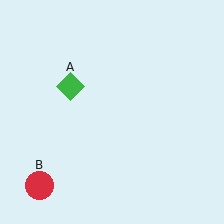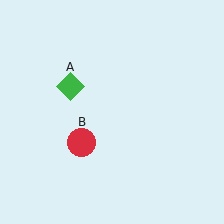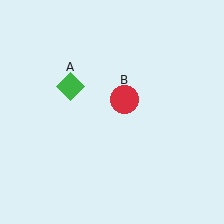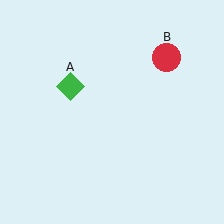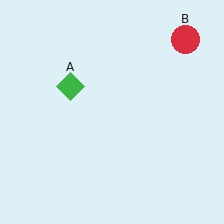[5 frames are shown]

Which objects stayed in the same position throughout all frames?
Green diamond (object A) remained stationary.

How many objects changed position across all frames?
1 object changed position: red circle (object B).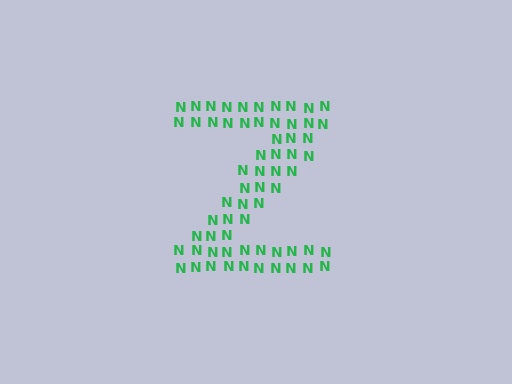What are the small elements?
The small elements are letter N's.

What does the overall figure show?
The overall figure shows the letter Z.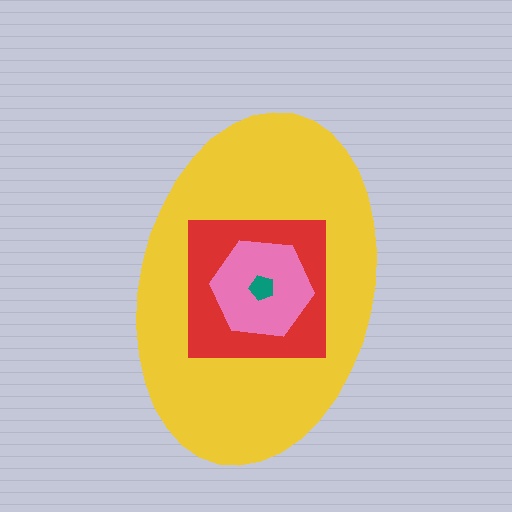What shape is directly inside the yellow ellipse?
The red square.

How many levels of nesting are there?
4.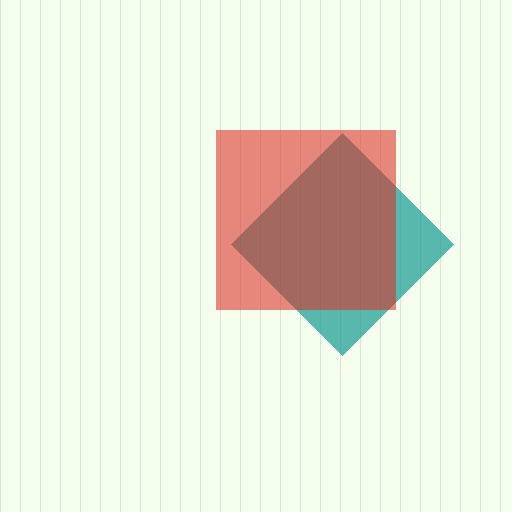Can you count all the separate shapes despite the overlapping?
Yes, there are 2 separate shapes.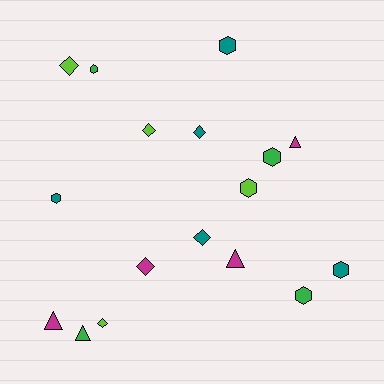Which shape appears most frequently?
Hexagon, with 7 objects.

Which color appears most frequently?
Teal, with 5 objects.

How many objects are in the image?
There are 17 objects.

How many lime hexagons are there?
There is 1 lime hexagon.